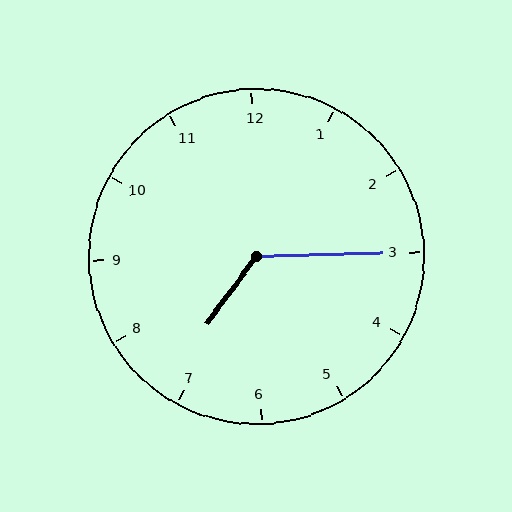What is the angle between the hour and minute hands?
Approximately 128 degrees.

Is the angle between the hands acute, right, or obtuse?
It is obtuse.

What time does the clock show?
7:15.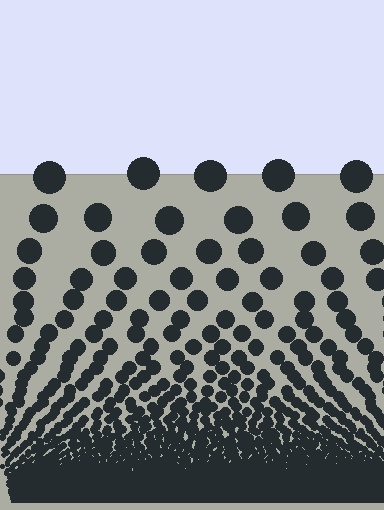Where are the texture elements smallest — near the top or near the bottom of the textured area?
Near the bottom.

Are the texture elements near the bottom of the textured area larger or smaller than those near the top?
Smaller. The gradient is inverted — elements near the bottom are smaller and denser.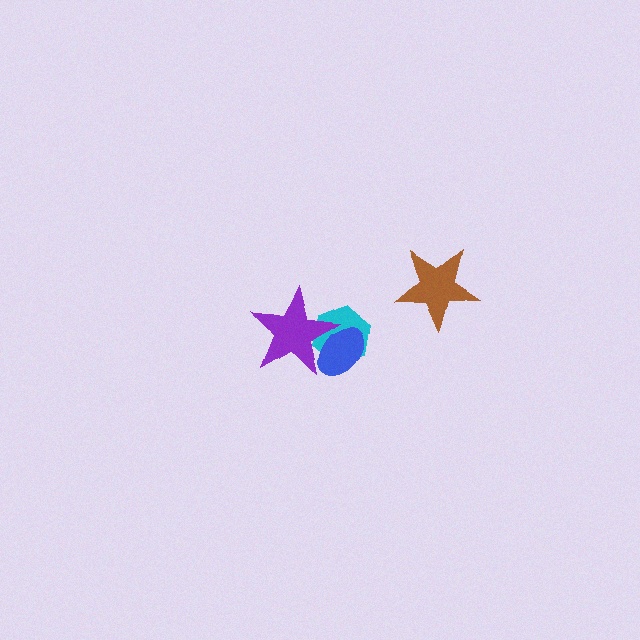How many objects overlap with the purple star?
2 objects overlap with the purple star.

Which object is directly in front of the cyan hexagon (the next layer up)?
The blue ellipse is directly in front of the cyan hexagon.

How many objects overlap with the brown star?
0 objects overlap with the brown star.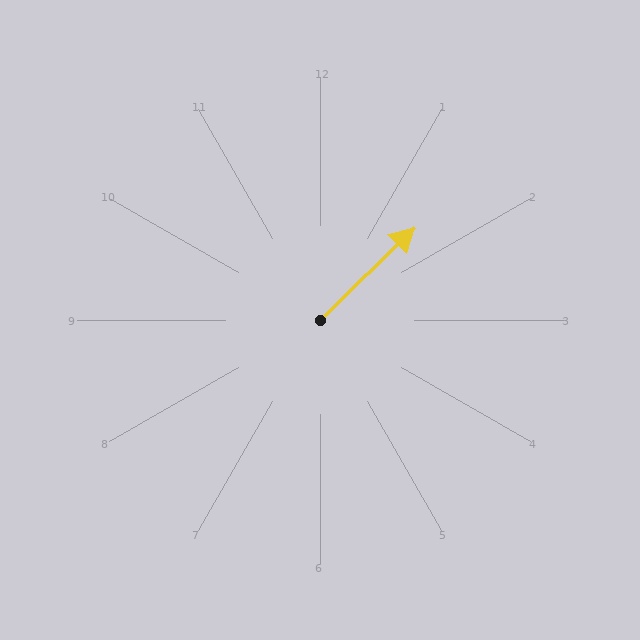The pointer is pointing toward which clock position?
Roughly 2 o'clock.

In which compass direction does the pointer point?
Northeast.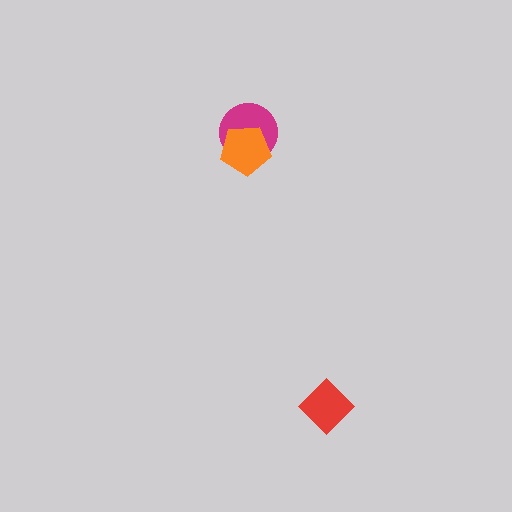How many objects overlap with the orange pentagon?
1 object overlaps with the orange pentagon.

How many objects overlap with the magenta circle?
1 object overlaps with the magenta circle.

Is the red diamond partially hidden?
No, no other shape covers it.